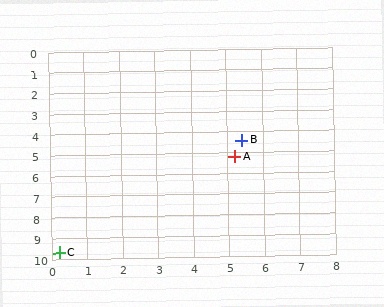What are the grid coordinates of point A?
Point A is at approximately (5.2, 5.2).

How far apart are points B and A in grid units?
Points B and A are about 0.8 grid units apart.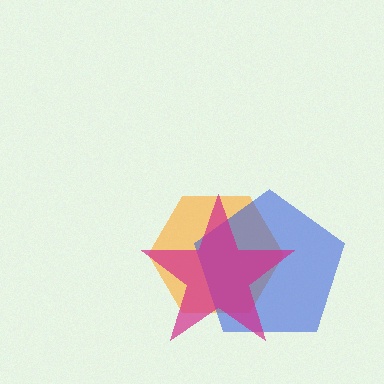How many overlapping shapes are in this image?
There are 3 overlapping shapes in the image.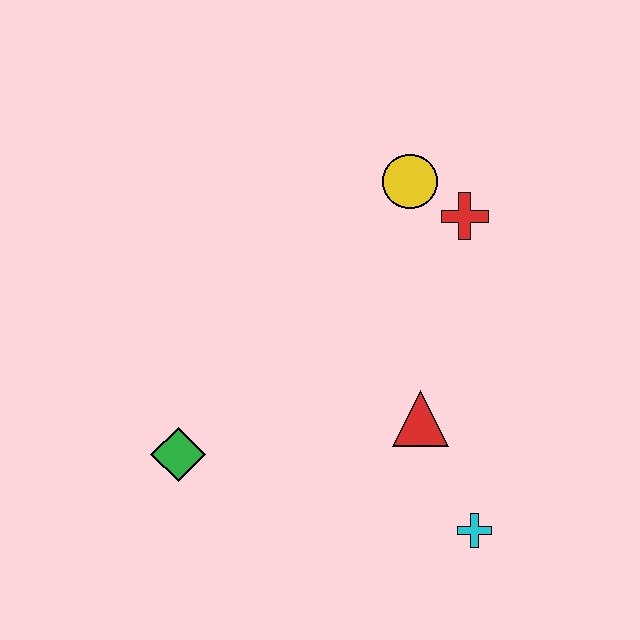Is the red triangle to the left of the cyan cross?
Yes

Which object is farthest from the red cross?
The green diamond is farthest from the red cross.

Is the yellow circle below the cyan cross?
No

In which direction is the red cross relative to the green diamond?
The red cross is to the right of the green diamond.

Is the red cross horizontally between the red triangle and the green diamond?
No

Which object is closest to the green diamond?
The red triangle is closest to the green diamond.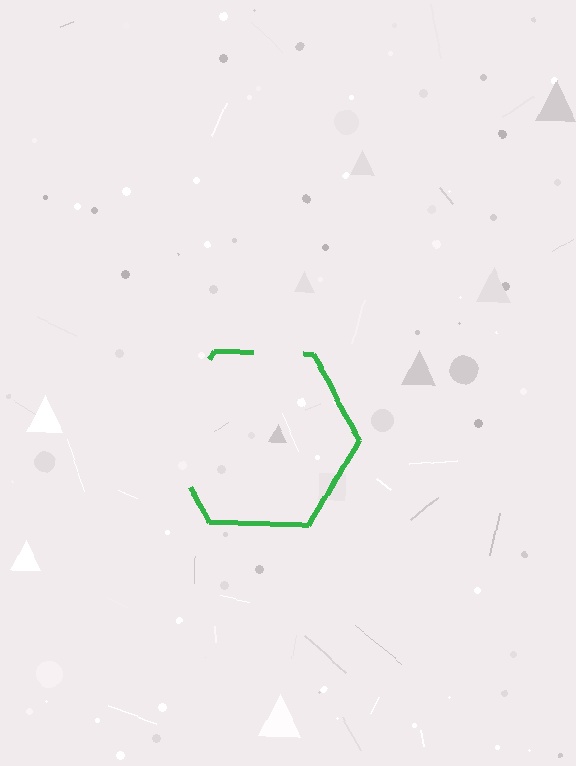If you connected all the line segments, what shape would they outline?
They would outline a hexagon.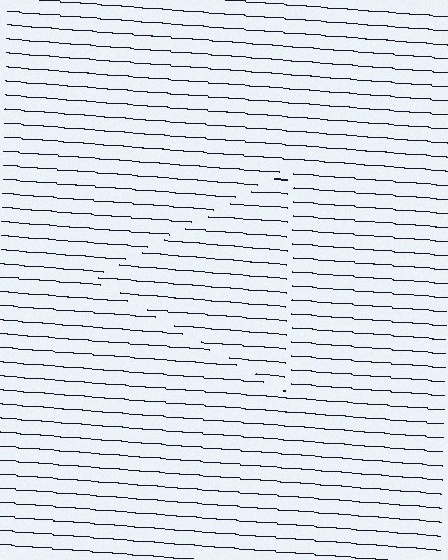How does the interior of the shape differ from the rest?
The interior of the shape contains the same grating, shifted by half a period — the contour is defined by the phase discontinuity where line-ends from the inner and outer gratings abut.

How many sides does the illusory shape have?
3 sides — the line-ends trace a triangle.